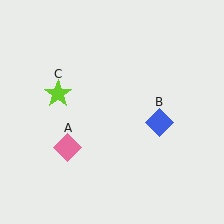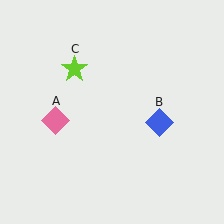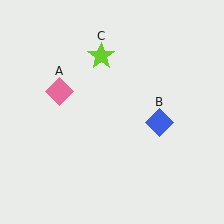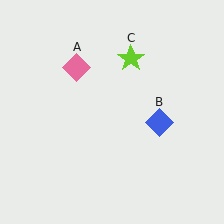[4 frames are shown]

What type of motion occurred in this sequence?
The pink diamond (object A), lime star (object C) rotated clockwise around the center of the scene.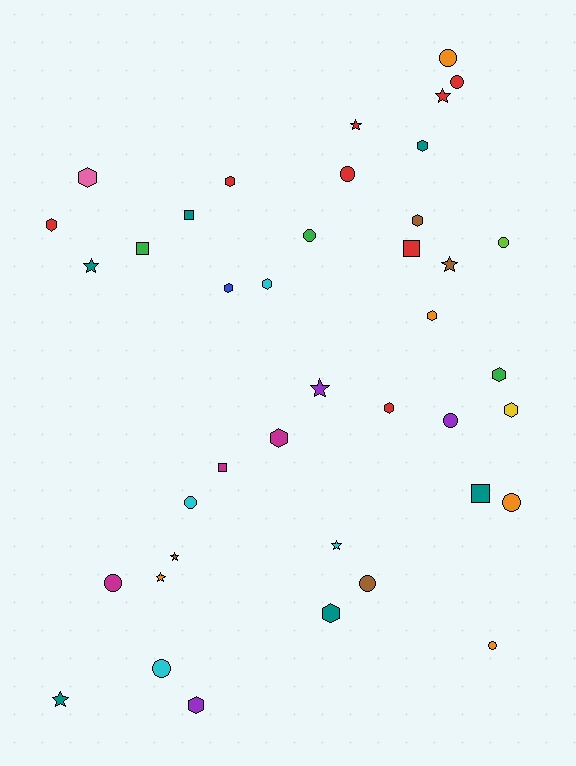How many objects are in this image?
There are 40 objects.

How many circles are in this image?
There are 12 circles.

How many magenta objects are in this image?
There are 3 magenta objects.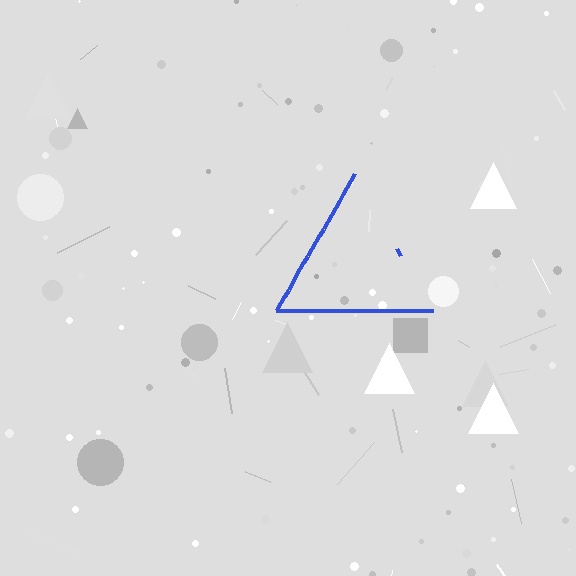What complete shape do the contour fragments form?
The contour fragments form a triangle.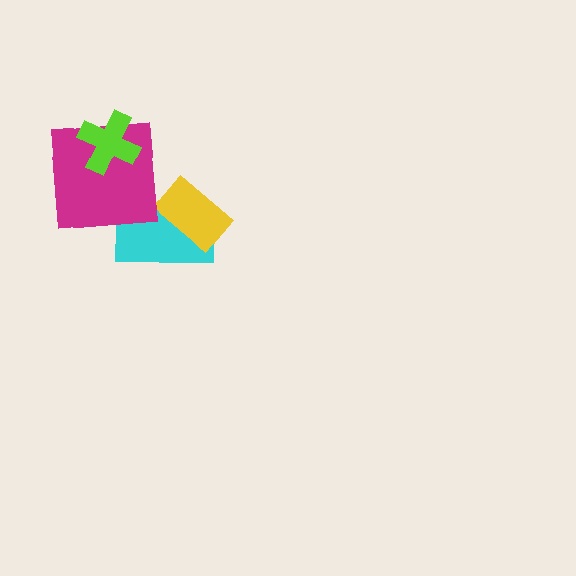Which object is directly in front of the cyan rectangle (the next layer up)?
The yellow rectangle is directly in front of the cyan rectangle.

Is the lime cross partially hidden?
No, no other shape covers it.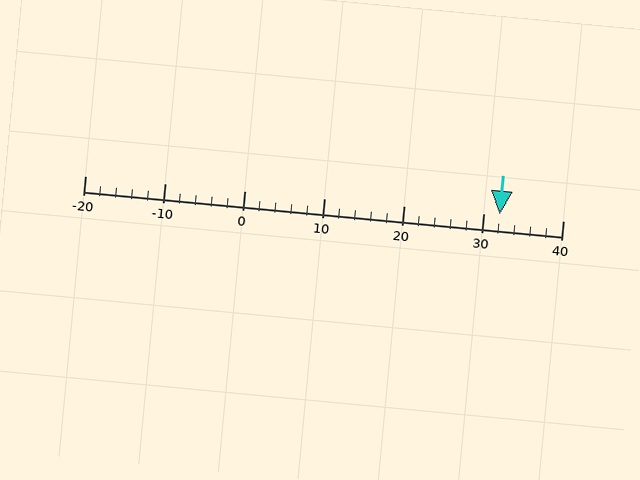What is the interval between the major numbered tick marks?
The major tick marks are spaced 10 units apart.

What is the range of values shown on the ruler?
The ruler shows values from -20 to 40.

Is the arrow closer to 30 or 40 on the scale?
The arrow is closer to 30.